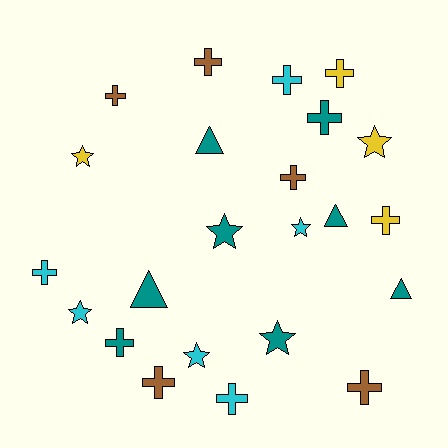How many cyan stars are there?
There are 3 cyan stars.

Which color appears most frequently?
Teal, with 8 objects.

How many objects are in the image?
There are 23 objects.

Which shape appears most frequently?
Cross, with 12 objects.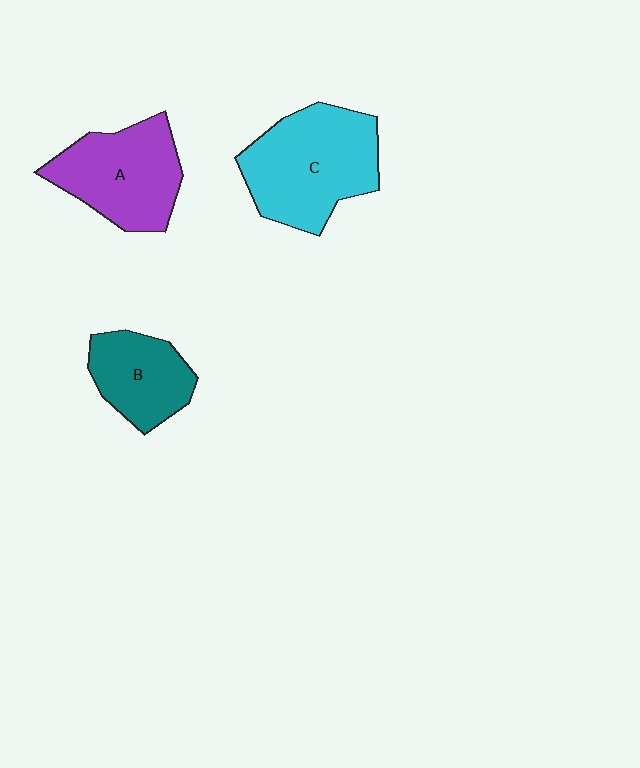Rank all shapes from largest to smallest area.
From largest to smallest: C (cyan), A (purple), B (teal).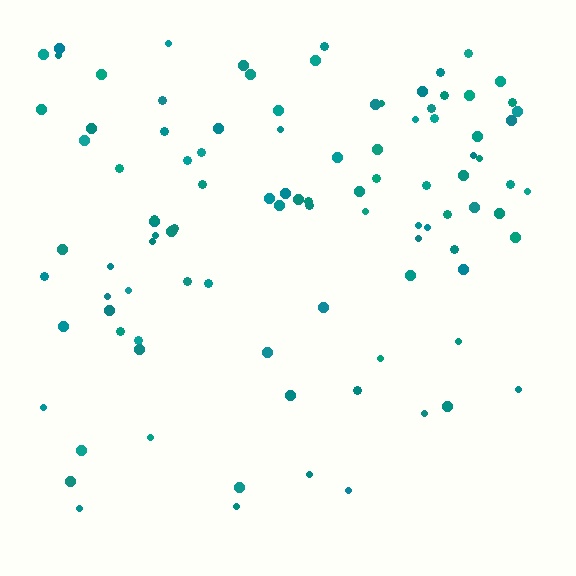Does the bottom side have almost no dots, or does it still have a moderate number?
Still a moderate number, just noticeably fewer than the top.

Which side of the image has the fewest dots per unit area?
The bottom.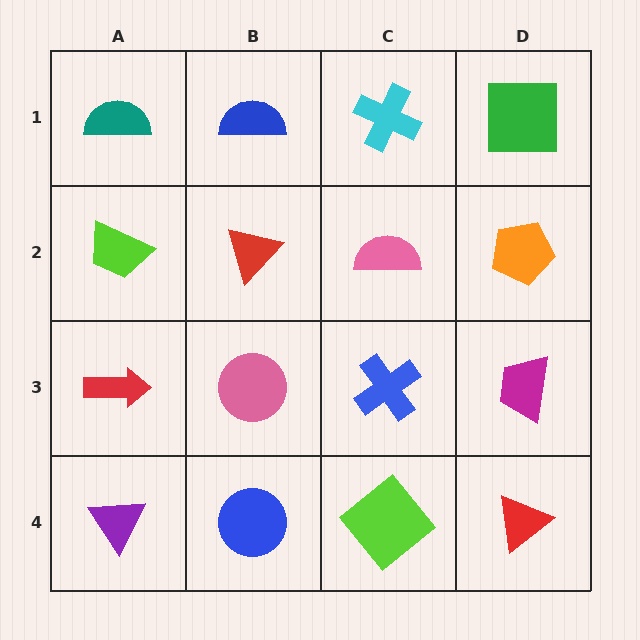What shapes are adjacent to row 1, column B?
A red triangle (row 2, column B), a teal semicircle (row 1, column A), a cyan cross (row 1, column C).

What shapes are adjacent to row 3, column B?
A red triangle (row 2, column B), a blue circle (row 4, column B), a red arrow (row 3, column A), a blue cross (row 3, column C).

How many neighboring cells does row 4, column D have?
2.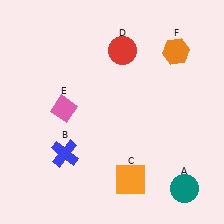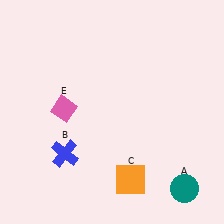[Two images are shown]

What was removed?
The orange hexagon (F), the red circle (D) were removed in Image 2.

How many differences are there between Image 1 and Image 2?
There are 2 differences between the two images.